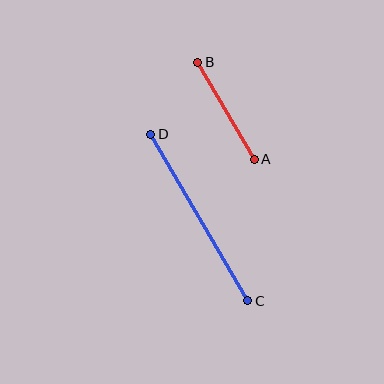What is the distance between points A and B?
The distance is approximately 112 pixels.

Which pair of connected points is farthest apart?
Points C and D are farthest apart.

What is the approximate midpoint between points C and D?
The midpoint is at approximately (199, 218) pixels.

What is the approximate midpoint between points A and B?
The midpoint is at approximately (226, 111) pixels.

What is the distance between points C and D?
The distance is approximately 192 pixels.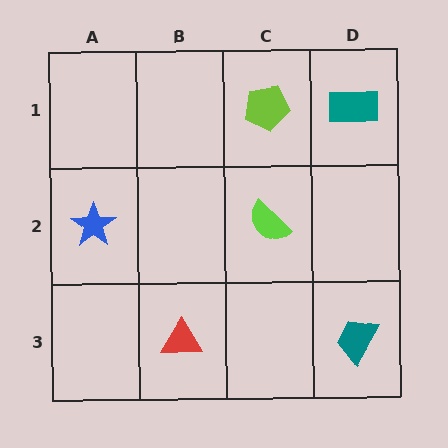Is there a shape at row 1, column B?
No, that cell is empty.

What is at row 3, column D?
A teal trapezoid.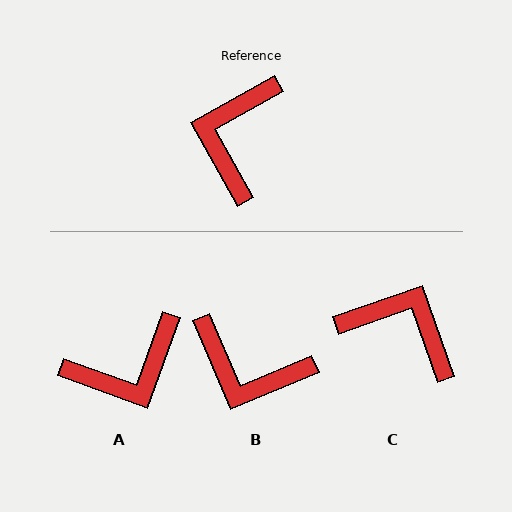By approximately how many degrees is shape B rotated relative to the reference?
Approximately 84 degrees counter-clockwise.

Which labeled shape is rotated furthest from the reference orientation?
A, about 131 degrees away.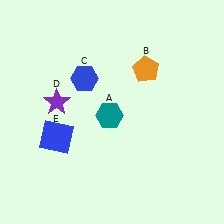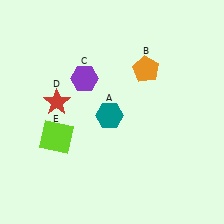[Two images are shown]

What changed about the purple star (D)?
In Image 1, D is purple. In Image 2, it changed to red.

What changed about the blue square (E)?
In Image 1, E is blue. In Image 2, it changed to lime.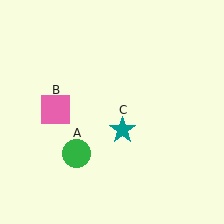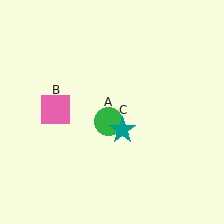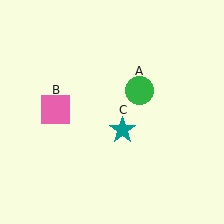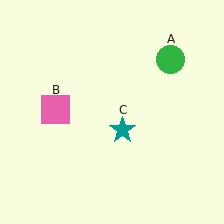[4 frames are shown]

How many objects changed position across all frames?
1 object changed position: green circle (object A).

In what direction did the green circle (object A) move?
The green circle (object A) moved up and to the right.